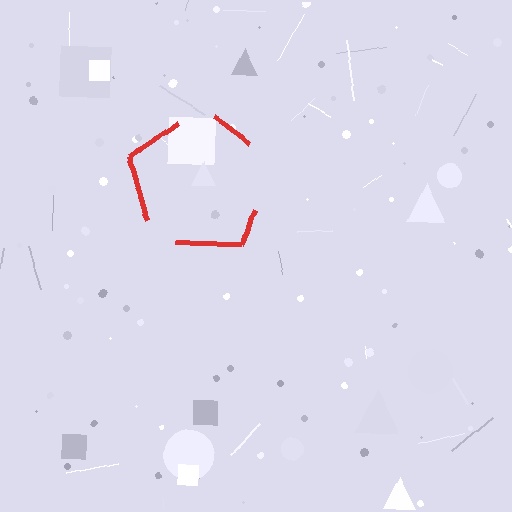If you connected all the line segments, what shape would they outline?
They would outline a pentagon.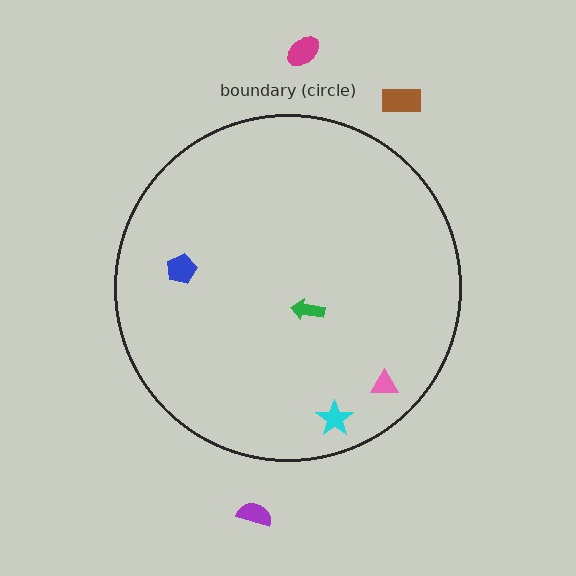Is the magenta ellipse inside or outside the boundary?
Outside.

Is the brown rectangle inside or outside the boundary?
Outside.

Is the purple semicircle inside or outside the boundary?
Outside.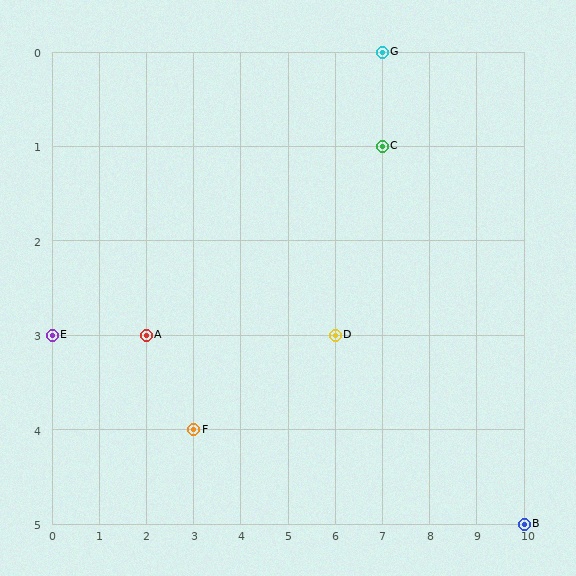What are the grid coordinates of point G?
Point G is at grid coordinates (7, 0).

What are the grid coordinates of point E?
Point E is at grid coordinates (0, 3).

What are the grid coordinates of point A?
Point A is at grid coordinates (2, 3).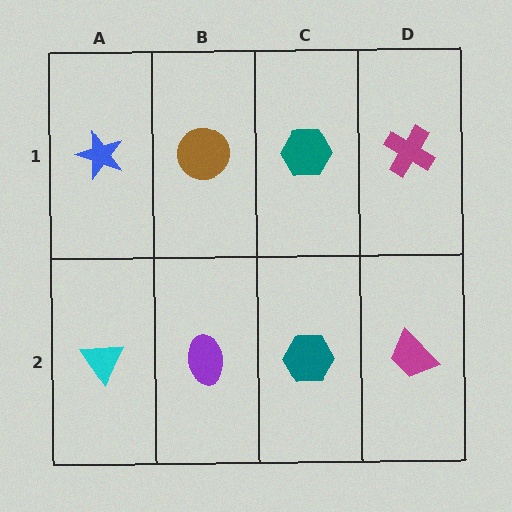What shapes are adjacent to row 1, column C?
A teal hexagon (row 2, column C), a brown circle (row 1, column B), a magenta cross (row 1, column D).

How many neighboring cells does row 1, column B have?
3.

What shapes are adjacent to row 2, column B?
A brown circle (row 1, column B), a cyan triangle (row 2, column A), a teal hexagon (row 2, column C).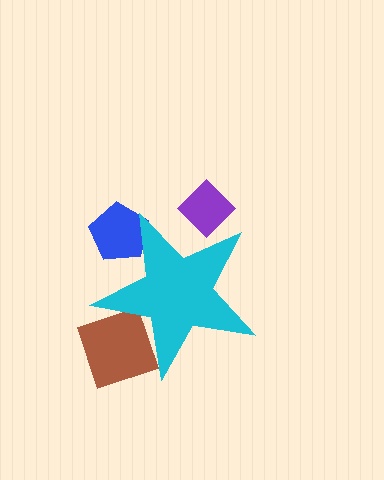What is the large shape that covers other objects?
A cyan star.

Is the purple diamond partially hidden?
Yes, the purple diamond is partially hidden behind the cyan star.